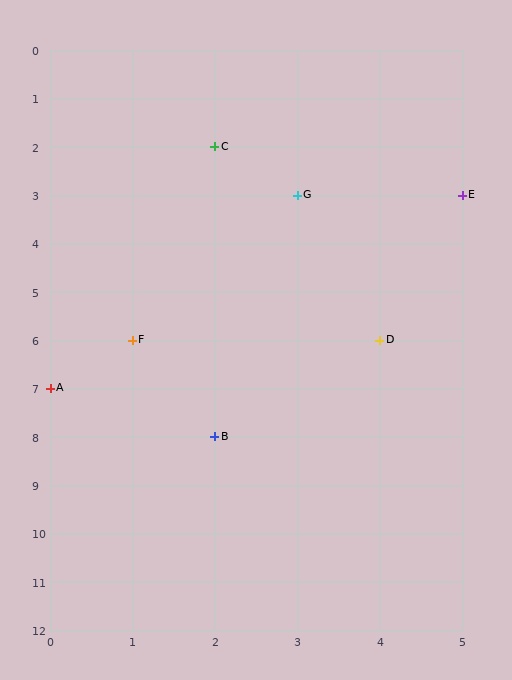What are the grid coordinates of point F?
Point F is at grid coordinates (1, 6).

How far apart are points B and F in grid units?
Points B and F are 1 column and 2 rows apart (about 2.2 grid units diagonally).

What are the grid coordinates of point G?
Point G is at grid coordinates (3, 3).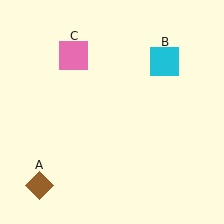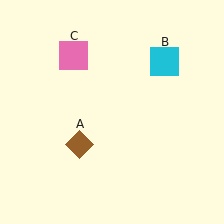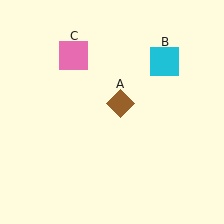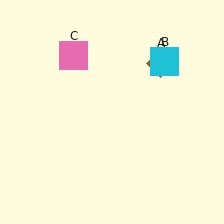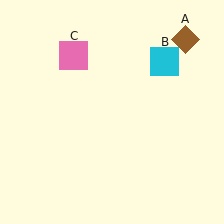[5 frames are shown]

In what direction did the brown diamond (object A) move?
The brown diamond (object A) moved up and to the right.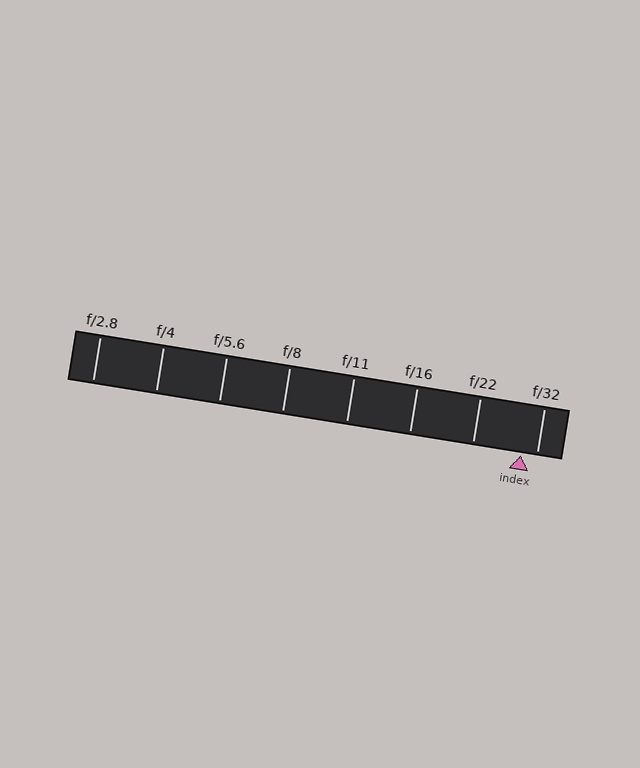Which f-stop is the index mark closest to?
The index mark is closest to f/32.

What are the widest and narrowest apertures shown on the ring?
The widest aperture shown is f/2.8 and the narrowest is f/32.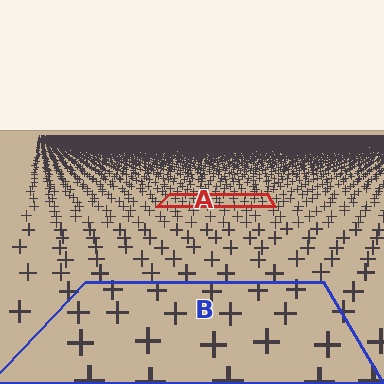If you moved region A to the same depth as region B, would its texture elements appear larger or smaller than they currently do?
They would appear larger. At a closer depth, the same texture elements are projected at a bigger on-screen size.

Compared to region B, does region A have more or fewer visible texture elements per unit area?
Region A has more texture elements per unit area — they are packed more densely because it is farther away.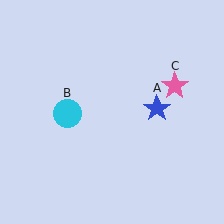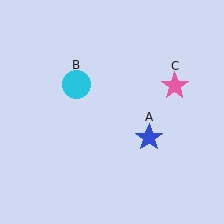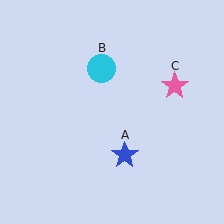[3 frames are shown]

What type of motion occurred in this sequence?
The blue star (object A), cyan circle (object B) rotated clockwise around the center of the scene.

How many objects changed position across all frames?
2 objects changed position: blue star (object A), cyan circle (object B).